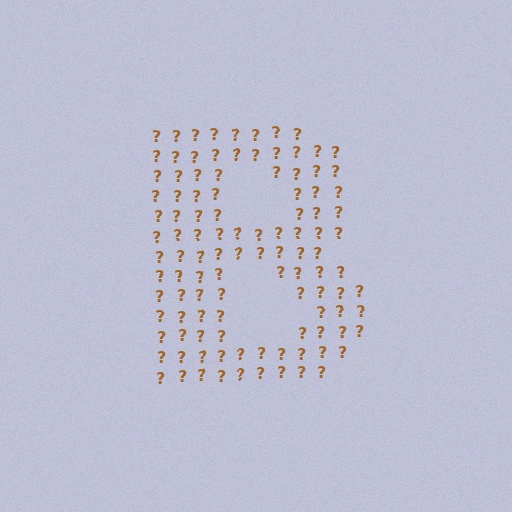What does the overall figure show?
The overall figure shows the letter B.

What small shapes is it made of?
It is made of small question marks.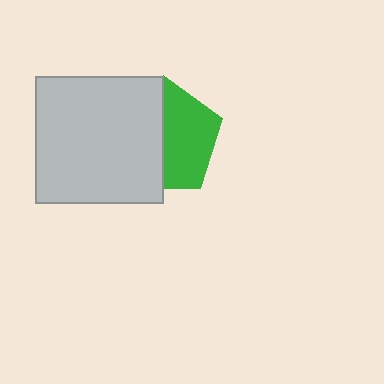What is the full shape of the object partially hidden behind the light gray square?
The partially hidden object is a green pentagon.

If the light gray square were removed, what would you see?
You would see the complete green pentagon.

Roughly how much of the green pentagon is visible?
About half of it is visible (roughly 50%).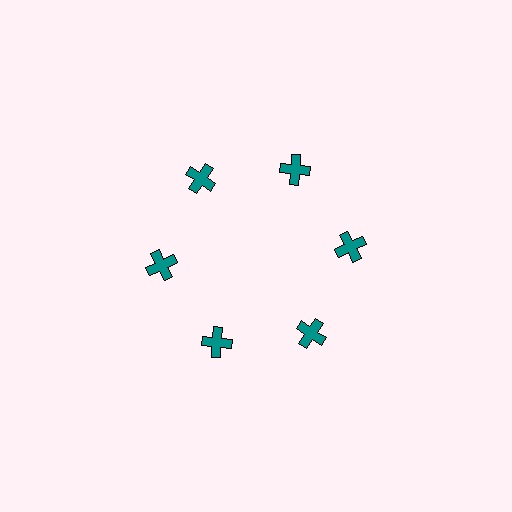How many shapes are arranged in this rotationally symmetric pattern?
There are 6 shapes, arranged in 6 groups of 1.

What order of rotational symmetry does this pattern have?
This pattern has 6-fold rotational symmetry.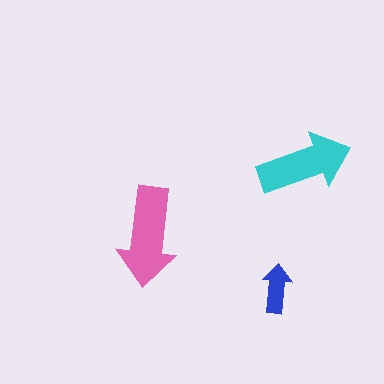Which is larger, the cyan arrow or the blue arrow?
The cyan one.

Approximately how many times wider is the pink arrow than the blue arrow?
About 2 times wider.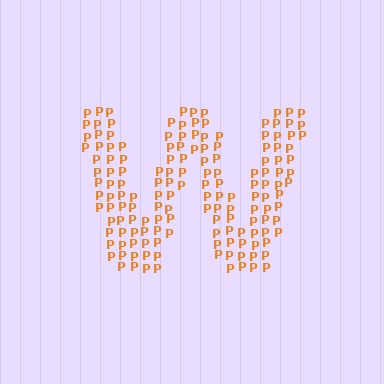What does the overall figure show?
The overall figure shows the letter W.